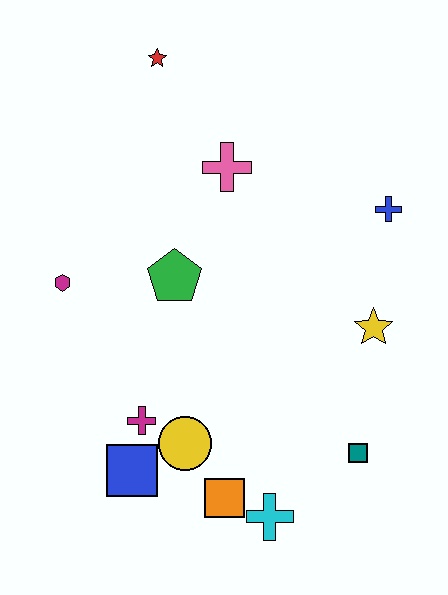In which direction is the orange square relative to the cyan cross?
The orange square is to the left of the cyan cross.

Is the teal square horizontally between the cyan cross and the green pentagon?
No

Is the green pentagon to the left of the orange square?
Yes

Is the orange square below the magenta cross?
Yes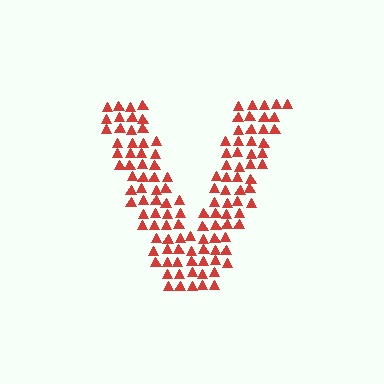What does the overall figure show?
The overall figure shows the letter V.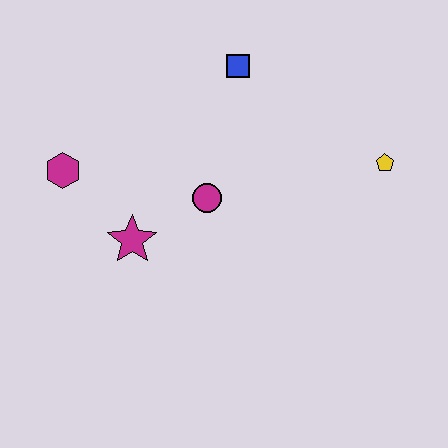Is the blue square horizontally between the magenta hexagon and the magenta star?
No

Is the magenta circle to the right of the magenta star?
Yes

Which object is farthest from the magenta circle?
The yellow pentagon is farthest from the magenta circle.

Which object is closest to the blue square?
The magenta circle is closest to the blue square.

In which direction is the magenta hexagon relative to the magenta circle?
The magenta hexagon is to the left of the magenta circle.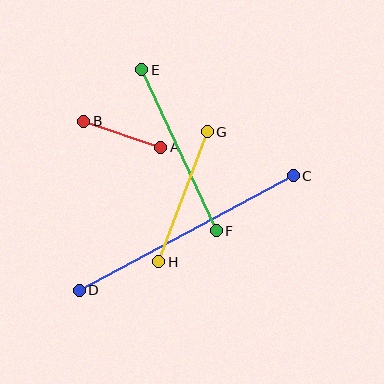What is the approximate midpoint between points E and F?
The midpoint is at approximately (179, 150) pixels.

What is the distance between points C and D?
The distance is approximately 243 pixels.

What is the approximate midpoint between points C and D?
The midpoint is at approximately (186, 233) pixels.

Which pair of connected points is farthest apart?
Points C and D are farthest apart.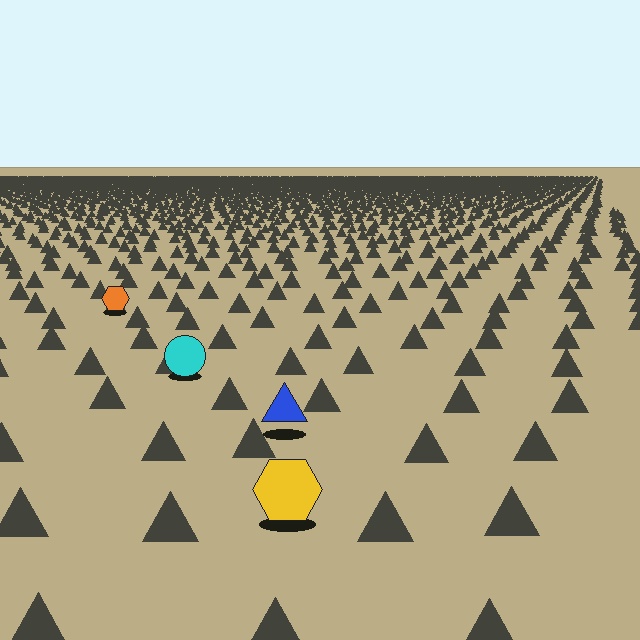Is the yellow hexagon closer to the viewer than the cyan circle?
Yes. The yellow hexagon is closer — you can tell from the texture gradient: the ground texture is coarser near it.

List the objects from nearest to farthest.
From nearest to farthest: the yellow hexagon, the blue triangle, the cyan circle, the orange hexagon.